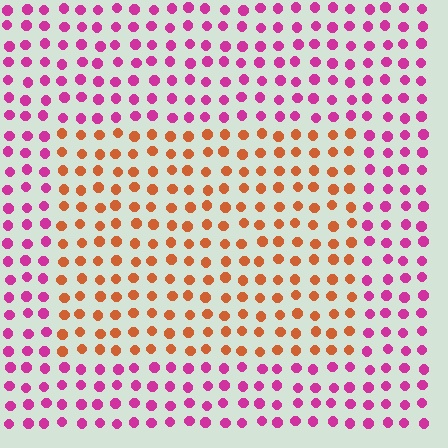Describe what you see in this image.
The image is filled with small magenta elements in a uniform arrangement. A rectangle-shaped region is visible where the elements are tinted to a slightly different hue, forming a subtle color boundary.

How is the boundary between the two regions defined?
The boundary is defined purely by a slight shift in hue (about 59 degrees). Spacing, size, and orientation are identical on both sides.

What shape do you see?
I see a rectangle.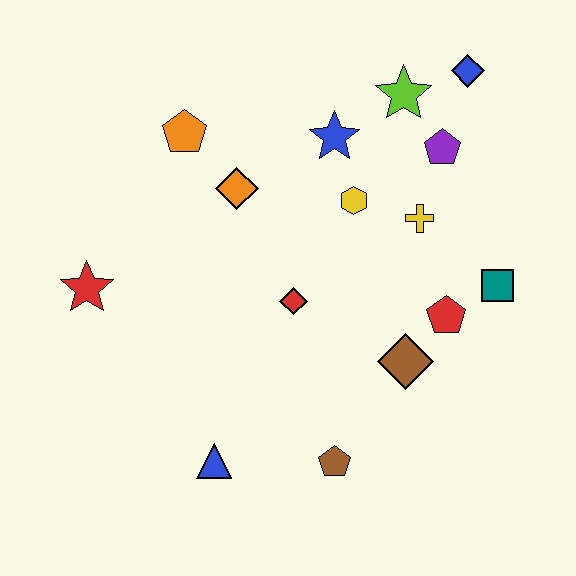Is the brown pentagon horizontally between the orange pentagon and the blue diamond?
Yes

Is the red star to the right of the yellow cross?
No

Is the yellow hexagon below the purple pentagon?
Yes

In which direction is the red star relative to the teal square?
The red star is to the left of the teal square.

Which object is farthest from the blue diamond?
The blue triangle is farthest from the blue diamond.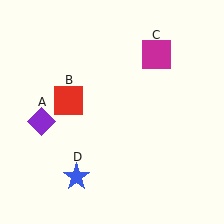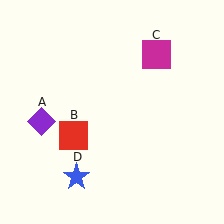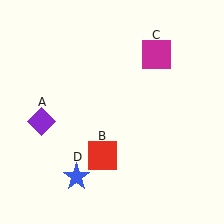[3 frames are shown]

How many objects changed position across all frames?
1 object changed position: red square (object B).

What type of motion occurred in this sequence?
The red square (object B) rotated counterclockwise around the center of the scene.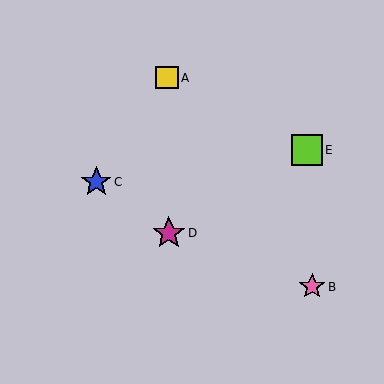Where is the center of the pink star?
The center of the pink star is at (312, 287).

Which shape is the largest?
The magenta star (labeled D) is the largest.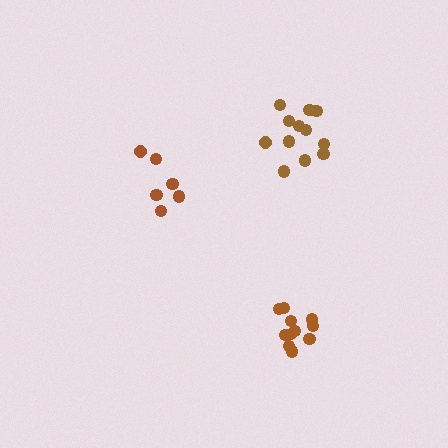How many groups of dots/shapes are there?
There are 3 groups.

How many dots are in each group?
Group 1: 12 dots, Group 2: 6 dots, Group 3: 12 dots (30 total).